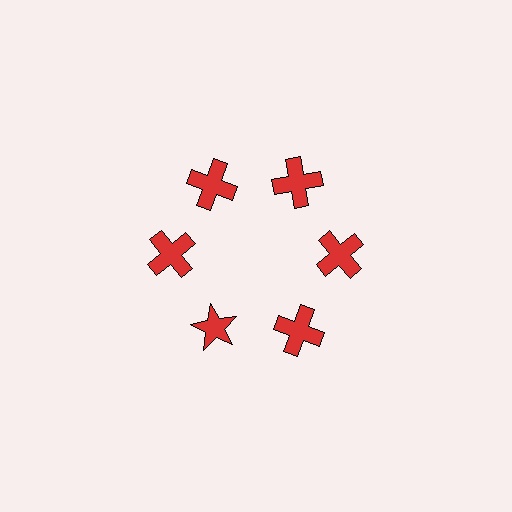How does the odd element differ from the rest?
It has a different shape: star instead of cross.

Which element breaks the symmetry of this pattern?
The red star at roughly the 7 o'clock position breaks the symmetry. All other shapes are red crosses.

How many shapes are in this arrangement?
There are 6 shapes arranged in a ring pattern.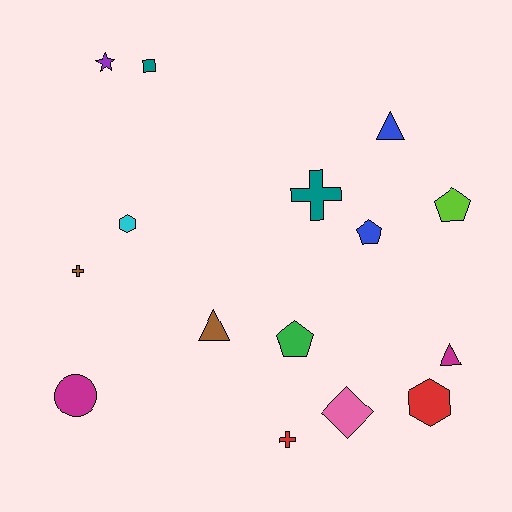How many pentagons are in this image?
There are 3 pentagons.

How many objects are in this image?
There are 15 objects.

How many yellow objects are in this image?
There are no yellow objects.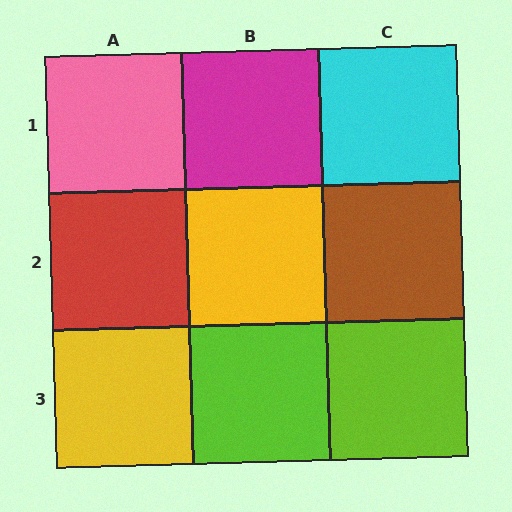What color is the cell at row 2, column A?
Red.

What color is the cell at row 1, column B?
Magenta.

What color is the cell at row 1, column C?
Cyan.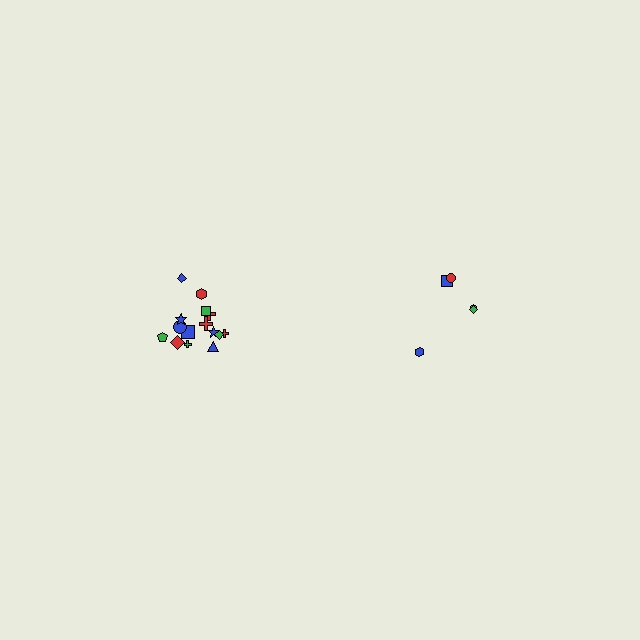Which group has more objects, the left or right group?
The left group.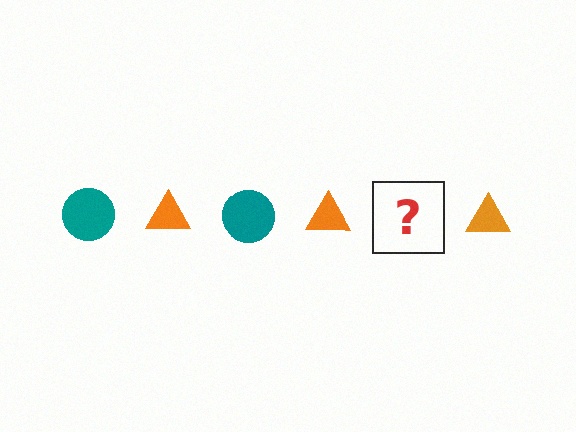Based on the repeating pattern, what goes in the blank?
The blank should be a teal circle.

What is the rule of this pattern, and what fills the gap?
The rule is that the pattern alternates between teal circle and orange triangle. The gap should be filled with a teal circle.